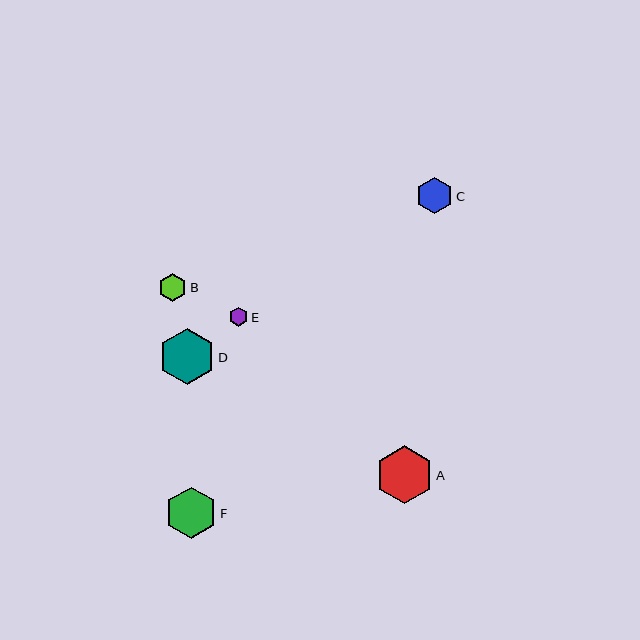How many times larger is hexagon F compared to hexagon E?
Hexagon F is approximately 2.7 times the size of hexagon E.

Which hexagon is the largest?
Hexagon A is the largest with a size of approximately 58 pixels.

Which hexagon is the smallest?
Hexagon E is the smallest with a size of approximately 19 pixels.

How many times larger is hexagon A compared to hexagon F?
Hexagon A is approximately 1.1 times the size of hexagon F.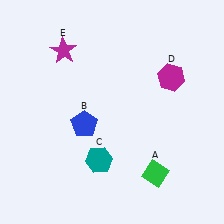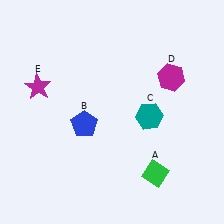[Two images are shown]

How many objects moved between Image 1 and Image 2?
2 objects moved between the two images.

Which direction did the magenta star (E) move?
The magenta star (E) moved down.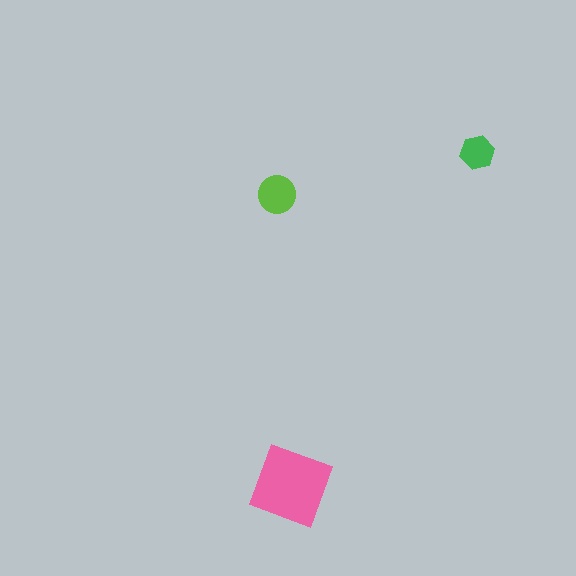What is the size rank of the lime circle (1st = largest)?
2nd.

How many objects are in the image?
There are 3 objects in the image.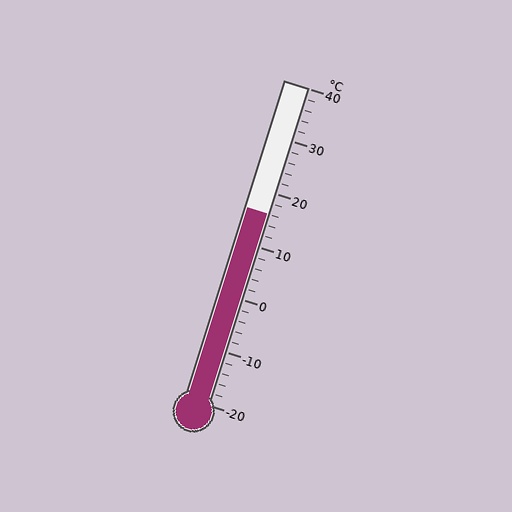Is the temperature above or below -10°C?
The temperature is above -10°C.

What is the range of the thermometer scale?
The thermometer scale ranges from -20°C to 40°C.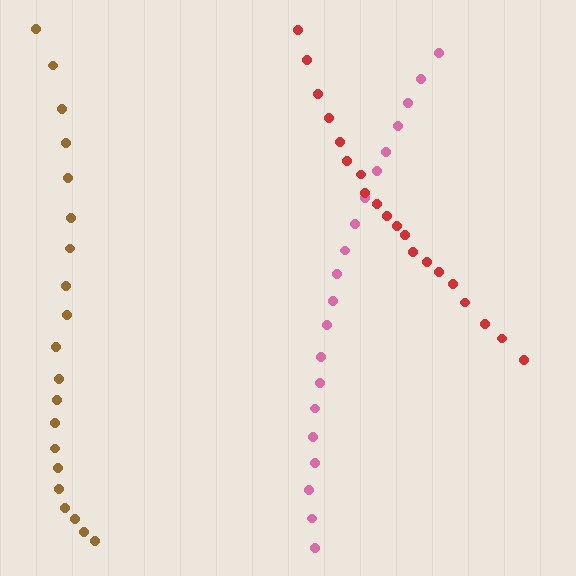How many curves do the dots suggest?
There are 3 distinct paths.